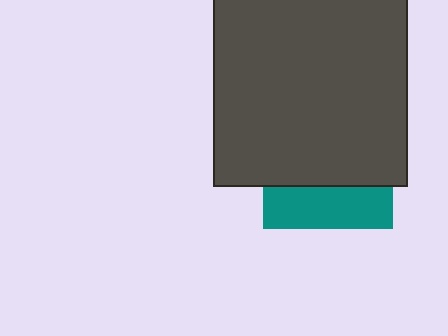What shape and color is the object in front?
The object in front is a dark gray square.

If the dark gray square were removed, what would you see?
You would see the complete teal square.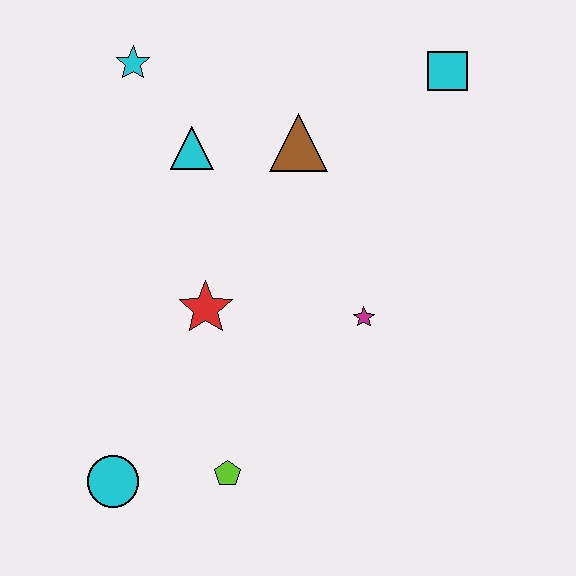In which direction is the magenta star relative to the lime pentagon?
The magenta star is above the lime pentagon.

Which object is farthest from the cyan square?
The cyan circle is farthest from the cyan square.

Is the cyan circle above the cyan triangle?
No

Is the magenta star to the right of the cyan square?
No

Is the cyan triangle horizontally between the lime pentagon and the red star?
No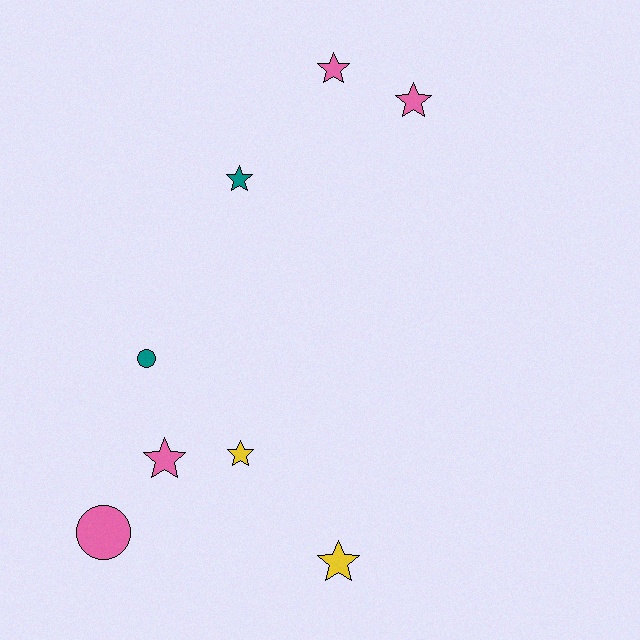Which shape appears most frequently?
Star, with 6 objects.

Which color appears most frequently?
Pink, with 4 objects.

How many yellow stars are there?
There are 2 yellow stars.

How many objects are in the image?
There are 8 objects.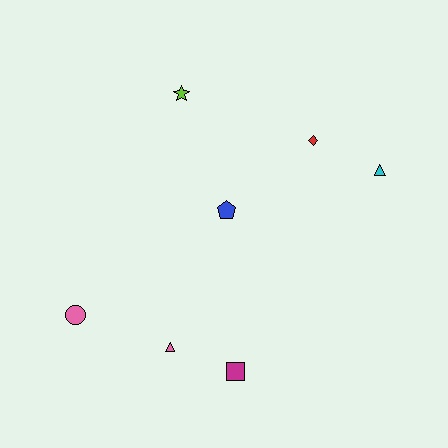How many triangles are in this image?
There are 2 triangles.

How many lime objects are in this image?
There is 1 lime object.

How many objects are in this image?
There are 7 objects.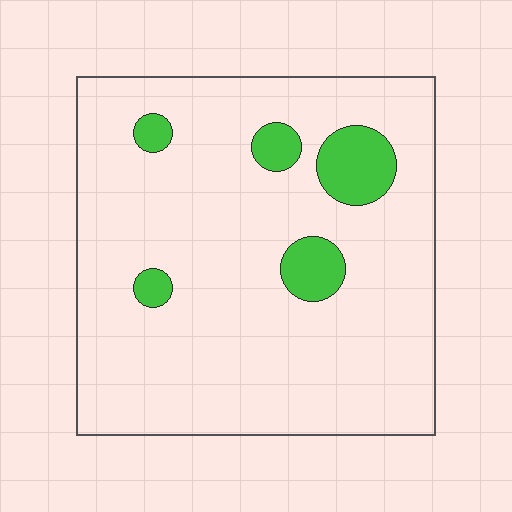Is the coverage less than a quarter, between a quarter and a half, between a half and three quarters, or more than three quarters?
Less than a quarter.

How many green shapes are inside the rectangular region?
5.